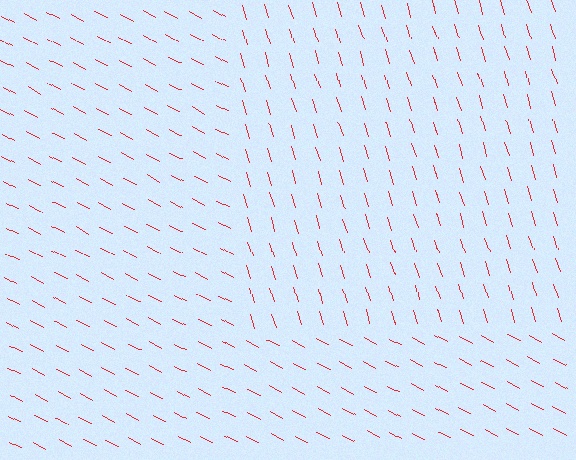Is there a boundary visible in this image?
Yes, there is a texture boundary formed by a change in line orientation.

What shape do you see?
I see a rectangle.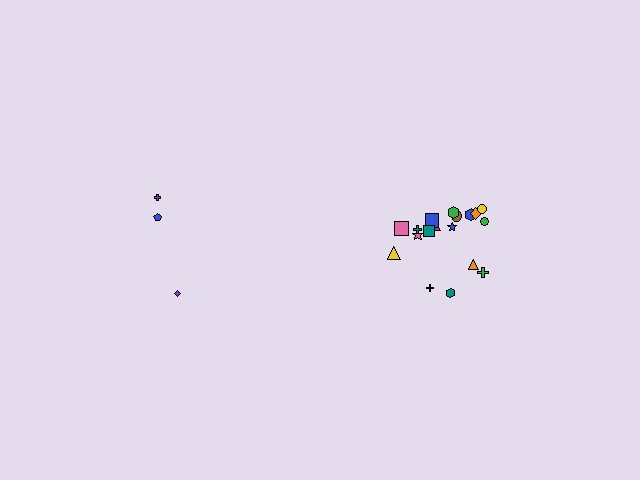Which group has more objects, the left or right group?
The right group.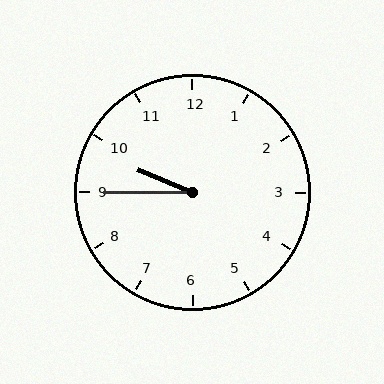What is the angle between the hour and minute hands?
Approximately 22 degrees.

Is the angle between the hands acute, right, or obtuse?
It is acute.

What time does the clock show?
9:45.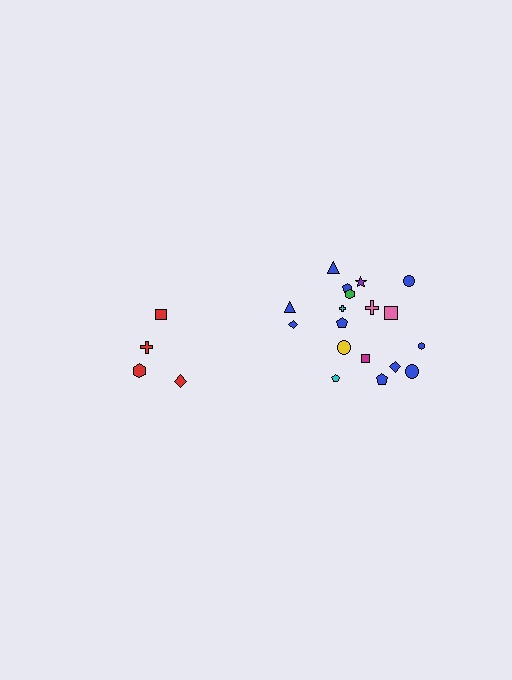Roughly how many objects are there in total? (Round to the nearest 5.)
Roughly 20 objects in total.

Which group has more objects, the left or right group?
The right group.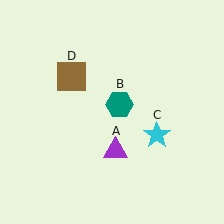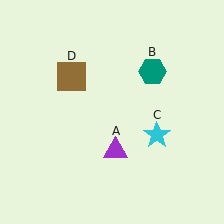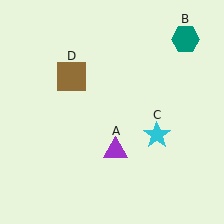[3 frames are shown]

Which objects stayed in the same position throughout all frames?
Purple triangle (object A) and cyan star (object C) and brown square (object D) remained stationary.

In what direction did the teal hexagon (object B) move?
The teal hexagon (object B) moved up and to the right.